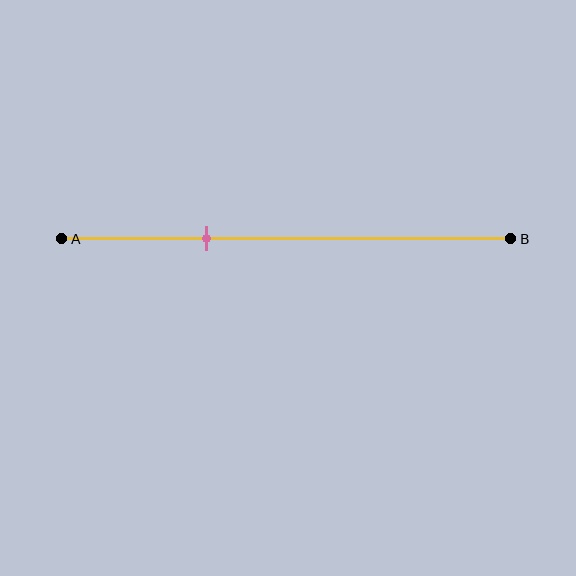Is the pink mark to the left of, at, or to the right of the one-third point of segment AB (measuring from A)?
The pink mark is approximately at the one-third point of segment AB.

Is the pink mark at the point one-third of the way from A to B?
Yes, the mark is approximately at the one-third point.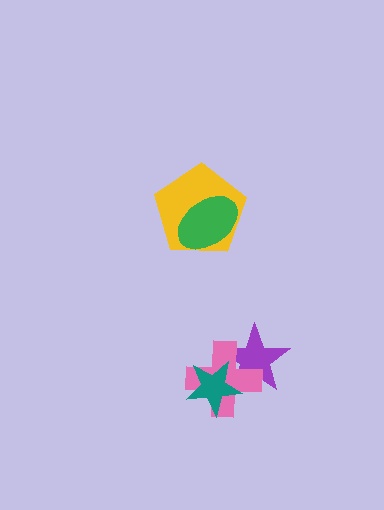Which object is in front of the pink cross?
The teal star is in front of the pink cross.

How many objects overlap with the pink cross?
2 objects overlap with the pink cross.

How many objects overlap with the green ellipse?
1 object overlaps with the green ellipse.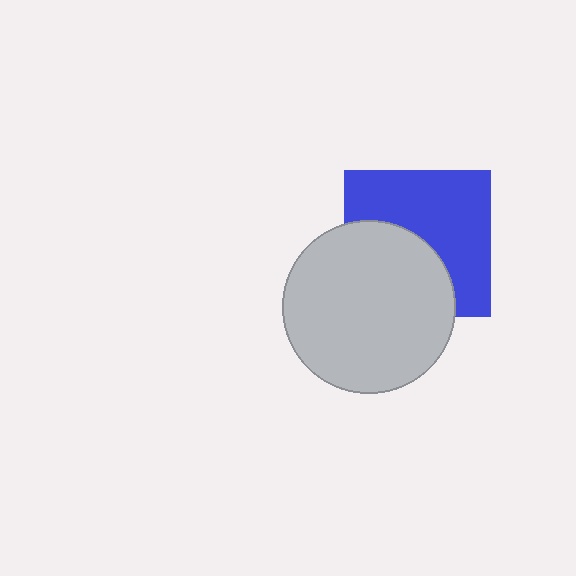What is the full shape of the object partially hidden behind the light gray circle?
The partially hidden object is a blue square.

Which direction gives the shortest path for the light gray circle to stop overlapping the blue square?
Moving toward the lower-left gives the shortest separation.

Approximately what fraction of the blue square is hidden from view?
Roughly 42% of the blue square is hidden behind the light gray circle.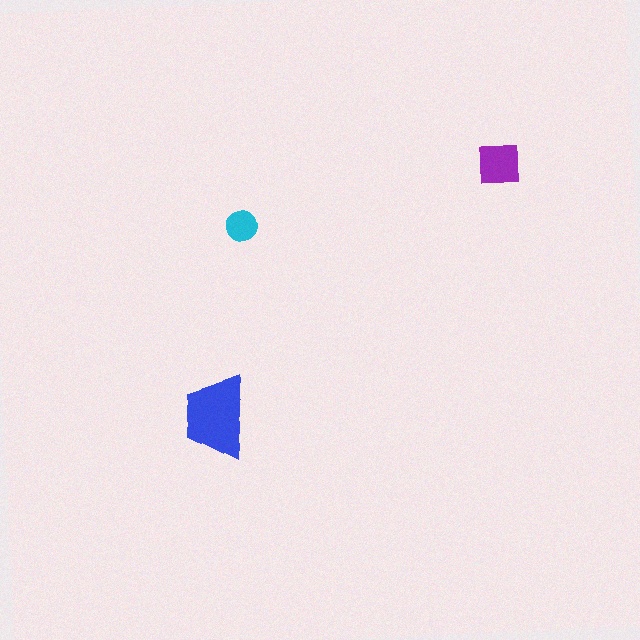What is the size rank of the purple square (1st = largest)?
2nd.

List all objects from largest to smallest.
The blue trapezoid, the purple square, the cyan circle.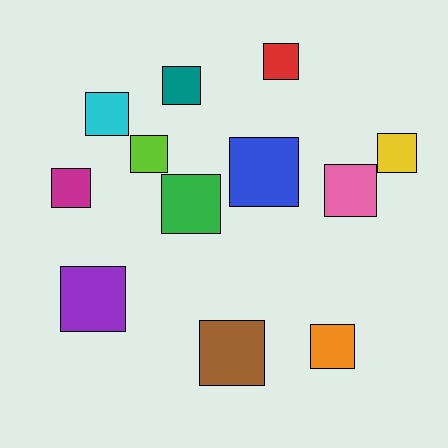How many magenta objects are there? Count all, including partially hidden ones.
There is 1 magenta object.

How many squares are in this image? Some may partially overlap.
There are 12 squares.